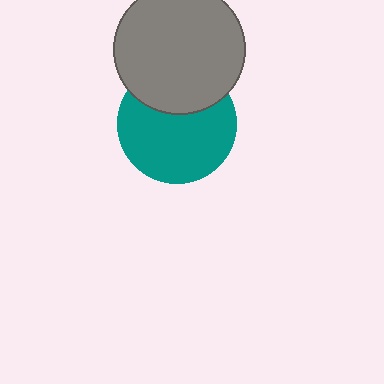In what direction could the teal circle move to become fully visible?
The teal circle could move down. That would shift it out from behind the gray circle entirely.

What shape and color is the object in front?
The object in front is a gray circle.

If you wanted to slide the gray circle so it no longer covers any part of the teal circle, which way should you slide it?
Slide it up — that is the most direct way to separate the two shapes.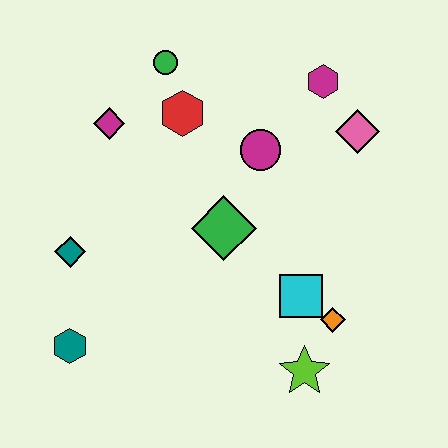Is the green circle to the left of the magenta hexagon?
Yes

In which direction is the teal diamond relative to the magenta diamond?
The teal diamond is below the magenta diamond.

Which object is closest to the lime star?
The orange diamond is closest to the lime star.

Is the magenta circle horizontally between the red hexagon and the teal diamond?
No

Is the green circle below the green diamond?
No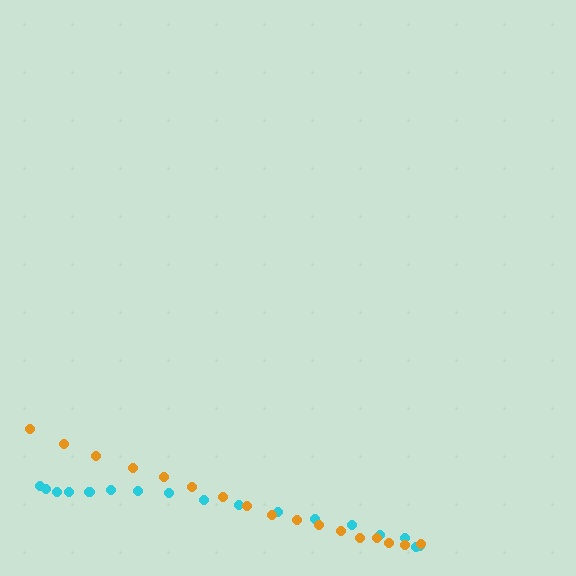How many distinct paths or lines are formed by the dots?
There are 2 distinct paths.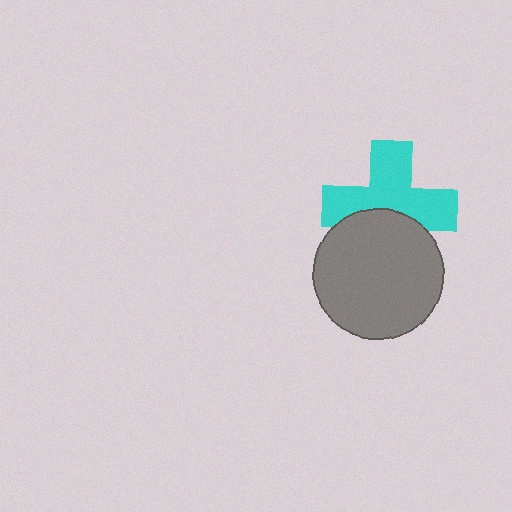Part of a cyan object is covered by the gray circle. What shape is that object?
It is a cross.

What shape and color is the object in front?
The object in front is a gray circle.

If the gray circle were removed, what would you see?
You would see the complete cyan cross.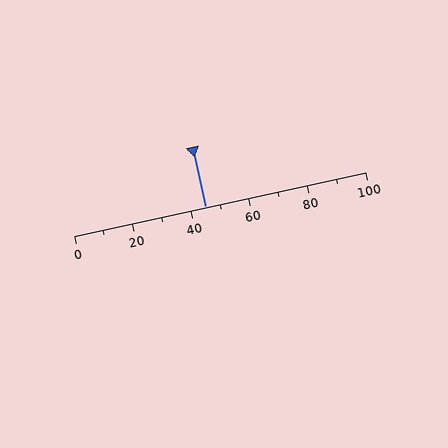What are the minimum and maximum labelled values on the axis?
The axis runs from 0 to 100.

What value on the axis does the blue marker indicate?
The marker indicates approximately 45.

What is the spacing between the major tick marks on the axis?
The major ticks are spaced 20 apart.